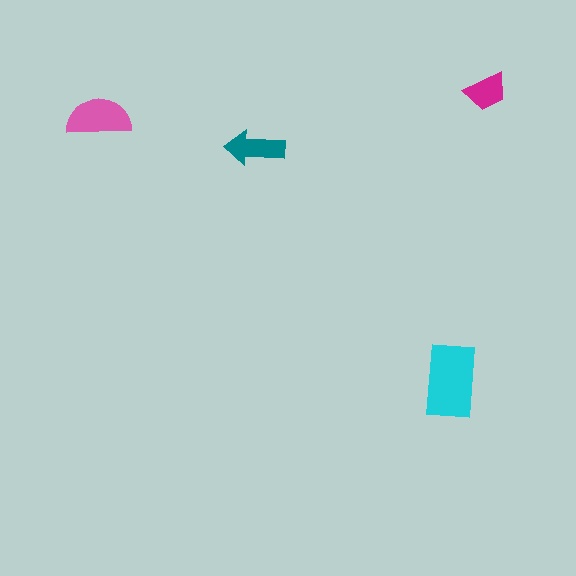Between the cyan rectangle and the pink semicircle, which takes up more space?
The cyan rectangle.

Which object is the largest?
The cyan rectangle.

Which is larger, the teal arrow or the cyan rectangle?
The cyan rectangle.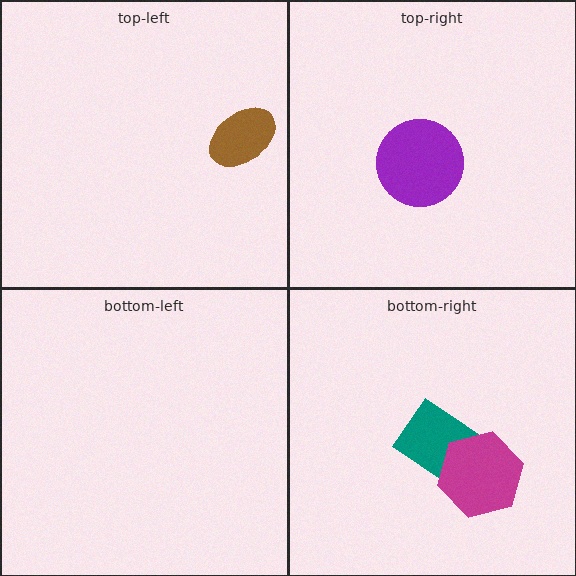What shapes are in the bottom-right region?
The teal rectangle, the magenta hexagon.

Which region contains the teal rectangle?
The bottom-right region.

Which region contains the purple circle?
The top-right region.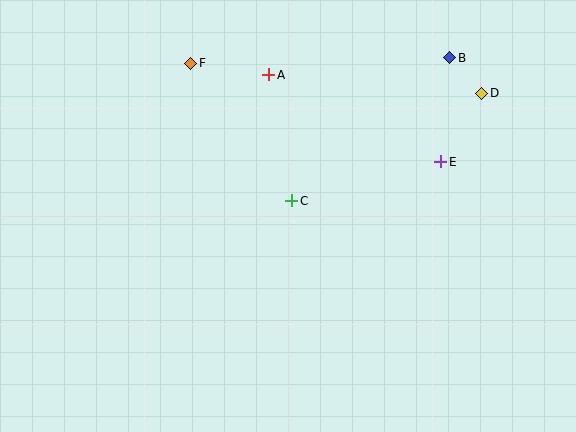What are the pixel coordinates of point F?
Point F is at (191, 63).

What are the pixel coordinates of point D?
Point D is at (482, 93).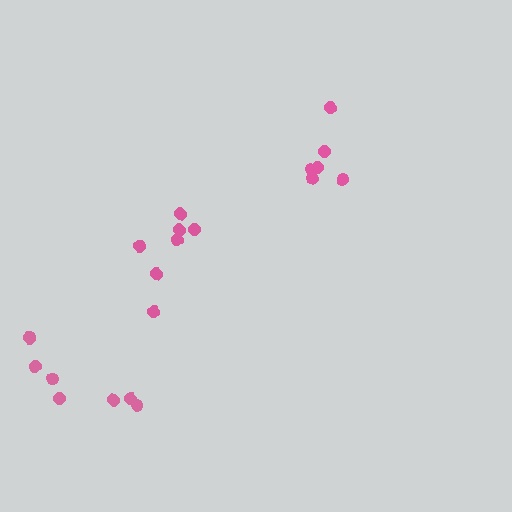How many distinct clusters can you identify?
There are 3 distinct clusters.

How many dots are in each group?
Group 1: 6 dots, Group 2: 7 dots, Group 3: 8 dots (21 total).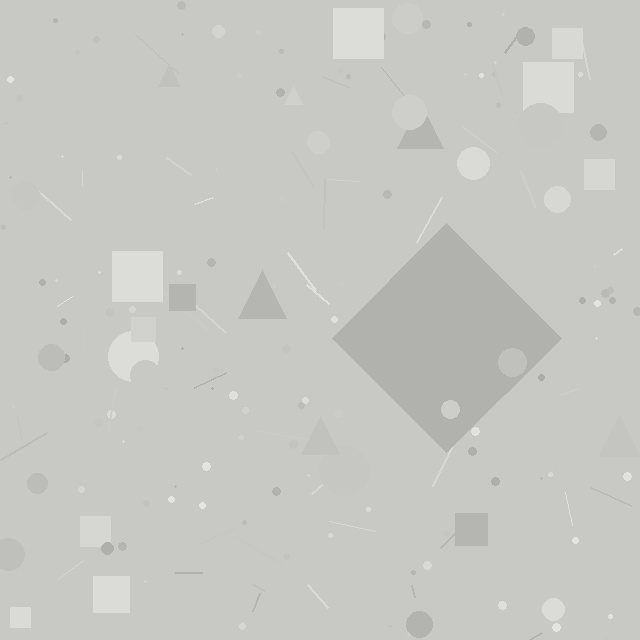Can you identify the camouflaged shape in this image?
The camouflaged shape is a diamond.